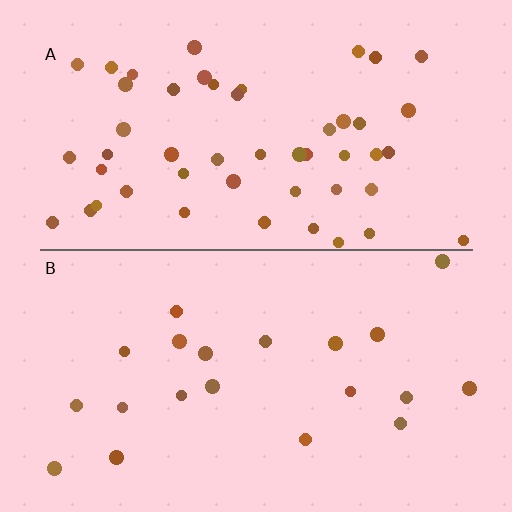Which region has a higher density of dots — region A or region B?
A (the top).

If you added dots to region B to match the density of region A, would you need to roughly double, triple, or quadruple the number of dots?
Approximately double.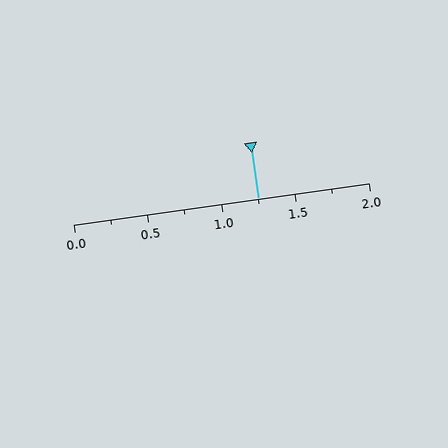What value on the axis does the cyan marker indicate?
The marker indicates approximately 1.25.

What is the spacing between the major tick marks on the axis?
The major ticks are spaced 0.5 apart.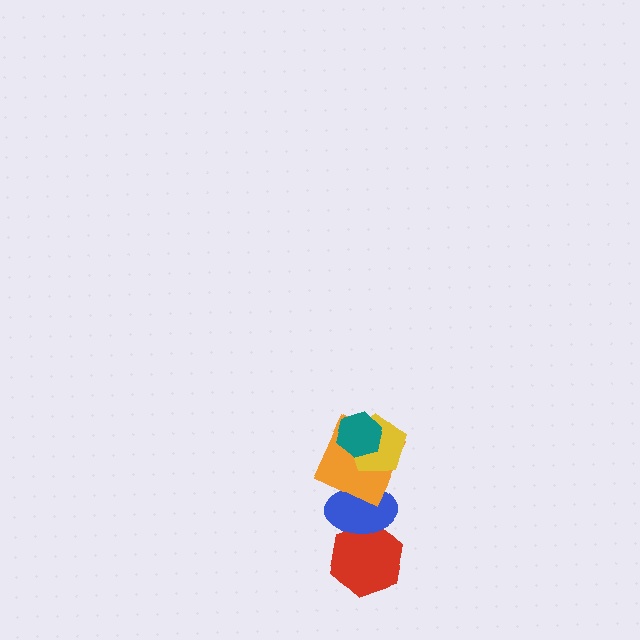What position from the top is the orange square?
The orange square is 3rd from the top.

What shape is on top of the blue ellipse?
The orange square is on top of the blue ellipse.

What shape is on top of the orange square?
The yellow pentagon is on top of the orange square.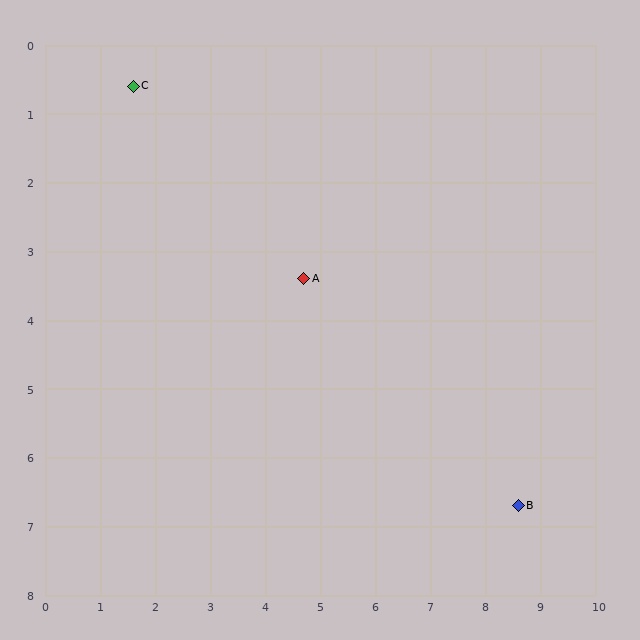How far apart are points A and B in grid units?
Points A and B are about 5.1 grid units apart.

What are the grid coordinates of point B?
Point B is at approximately (8.6, 6.7).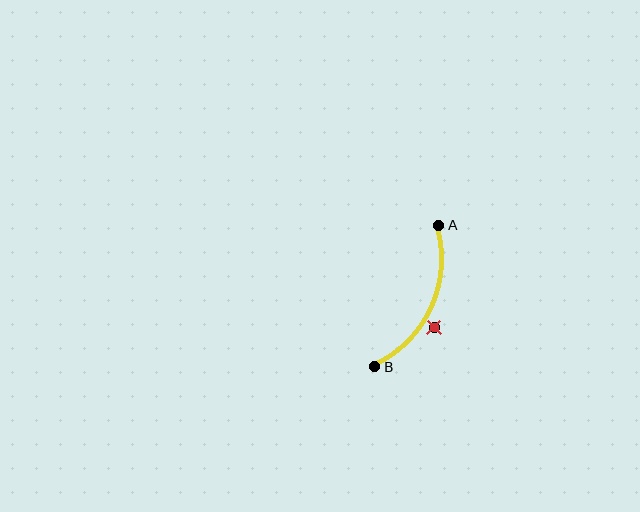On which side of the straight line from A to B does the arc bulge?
The arc bulges to the right of the straight line connecting A and B.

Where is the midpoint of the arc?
The arc midpoint is the point on the curve farthest from the straight line joining A and B. It sits to the right of that line.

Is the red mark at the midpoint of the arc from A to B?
No — the red mark does not lie on the arc at all. It sits slightly outside the curve.